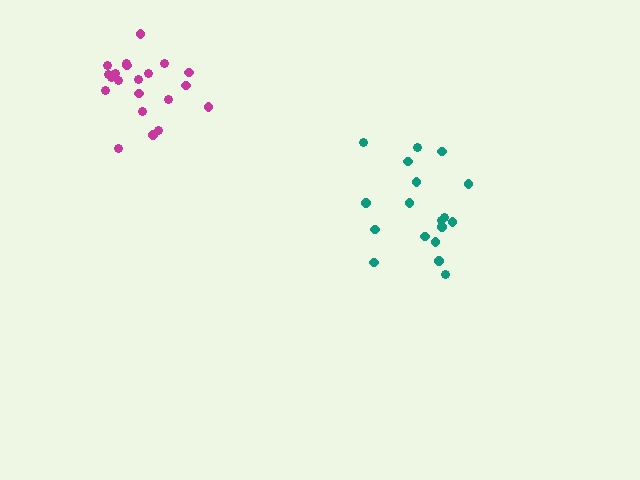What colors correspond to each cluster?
The clusters are colored: teal, magenta.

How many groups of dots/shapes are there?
There are 2 groups.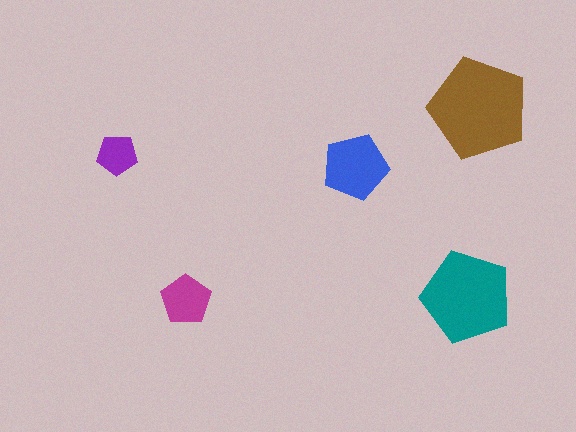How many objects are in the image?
There are 5 objects in the image.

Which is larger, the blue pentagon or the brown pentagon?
The brown one.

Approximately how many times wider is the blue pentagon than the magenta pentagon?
About 1.5 times wider.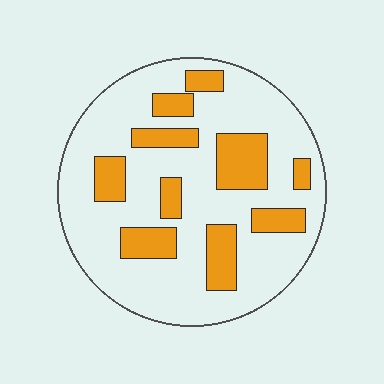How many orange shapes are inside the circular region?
10.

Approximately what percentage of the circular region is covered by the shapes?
Approximately 25%.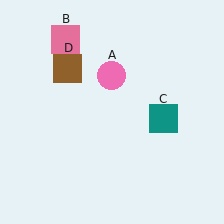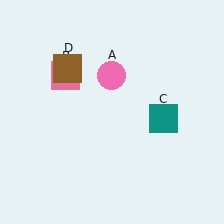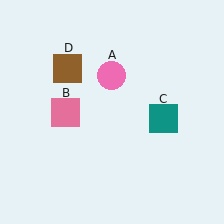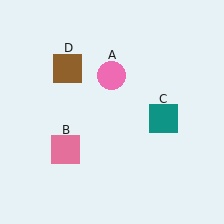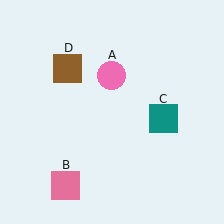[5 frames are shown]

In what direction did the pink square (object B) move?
The pink square (object B) moved down.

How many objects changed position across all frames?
1 object changed position: pink square (object B).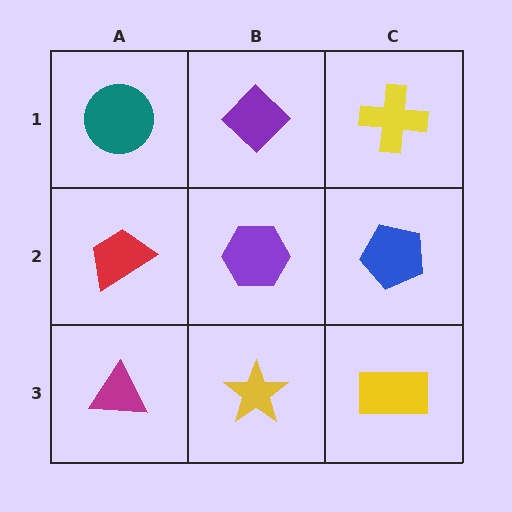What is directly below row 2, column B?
A yellow star.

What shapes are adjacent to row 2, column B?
A purple diamond (row 1, column B), a yellow star (row 3, column B), a red trapezoid (row 2, column A), a blue pentagon (row 2, column C).